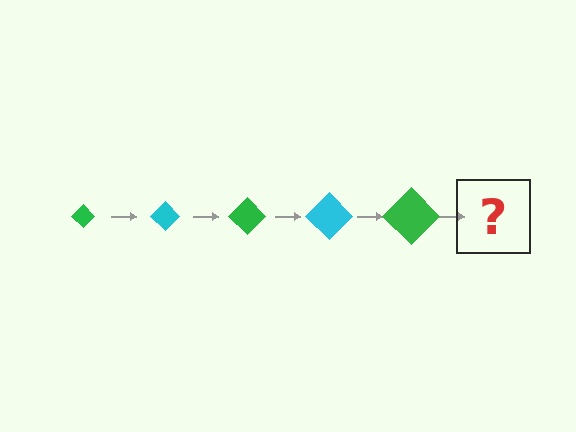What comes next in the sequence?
The next element should be a cyan diamond, larger than the previous one.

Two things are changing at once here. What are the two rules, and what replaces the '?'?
The two rules are that the diamond grows larger each step and the color cycles through green and cyan. The '?' should be a cyan diamond, larger than the previous one.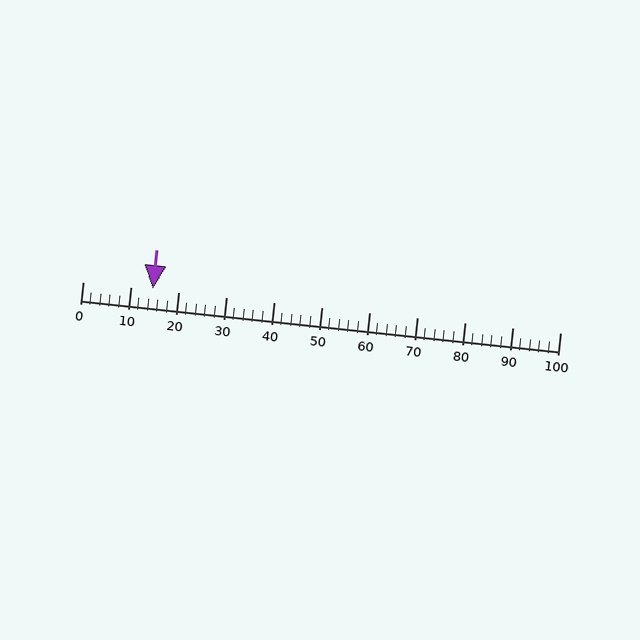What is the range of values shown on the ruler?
The ruler shows values from 0 to 100.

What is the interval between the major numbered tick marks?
The major tick marks are spaced 10 units apart.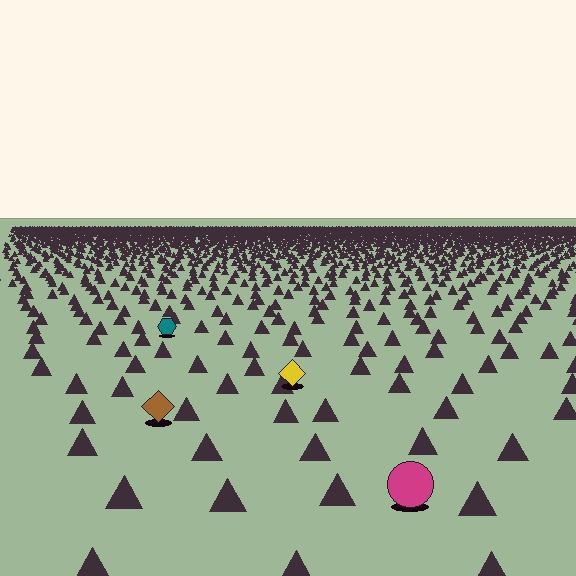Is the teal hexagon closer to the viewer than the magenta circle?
No. The magenta circle is closer — you can tell from the texture gradient: the ground texture is coarser near it.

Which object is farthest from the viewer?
The teal hexagon is farthest from the viewer. It appears smaller and the ground texture around it is denser.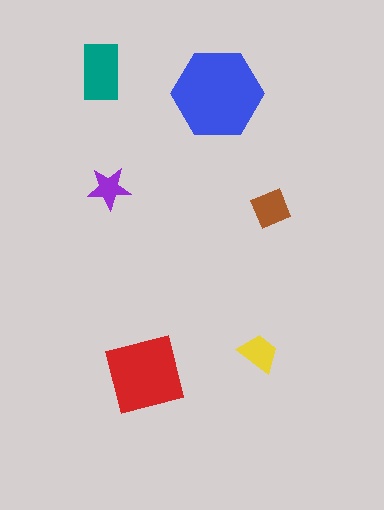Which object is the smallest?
The purple star.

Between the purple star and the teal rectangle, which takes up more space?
The teal rectangle.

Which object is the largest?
The blue hexagon.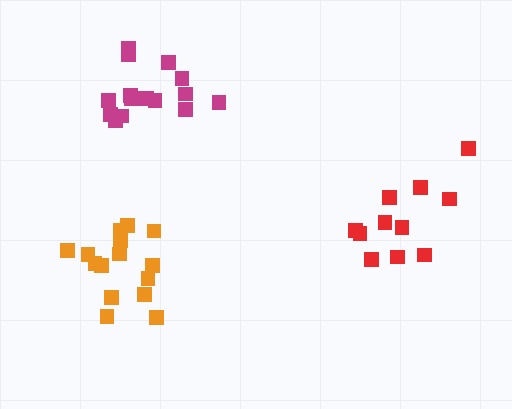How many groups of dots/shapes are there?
There are 3 groups.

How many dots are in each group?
Group 1: 11 dots, Group 2: 15 dots, Group 3: 15 dots (41 total).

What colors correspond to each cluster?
The clusters are colored: red, magenta, orange.